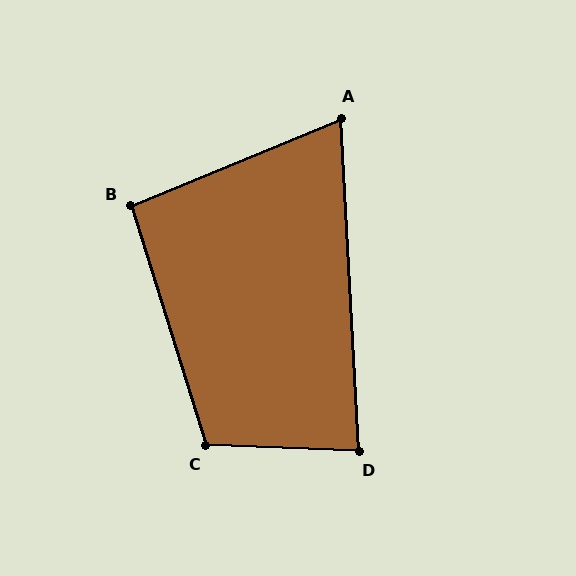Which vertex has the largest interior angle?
C, at approximately 109 degrees.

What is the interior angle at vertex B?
Approximately 95 degrees (obtuse).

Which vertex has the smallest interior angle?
A, at approximately 71 degrees.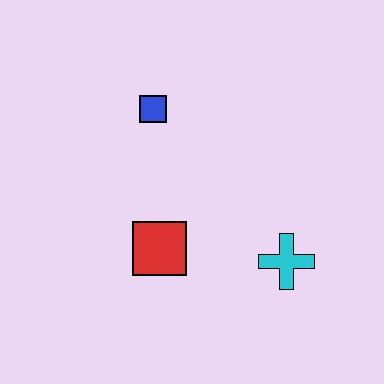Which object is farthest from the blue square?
The cyan cross is farthest from the blue square.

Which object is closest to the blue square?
The red square is closest to the blue square.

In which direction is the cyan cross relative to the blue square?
The cyan cross is below the blue square.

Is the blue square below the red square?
No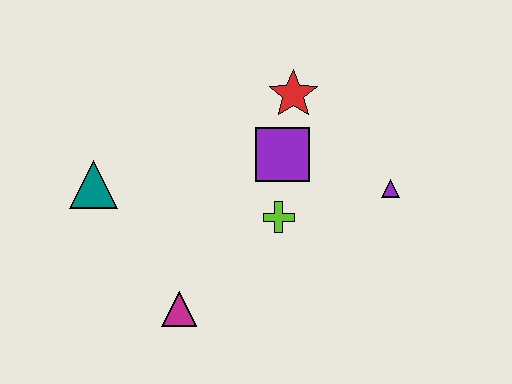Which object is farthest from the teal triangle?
The purple triangle is farthest from the teal triangle.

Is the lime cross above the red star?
No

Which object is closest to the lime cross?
The purple square is closest to the lime cross.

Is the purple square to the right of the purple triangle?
No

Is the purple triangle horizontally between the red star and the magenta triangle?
No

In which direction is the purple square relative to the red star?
The purple square is below the red star.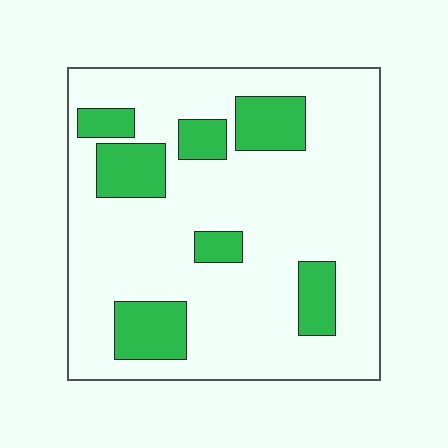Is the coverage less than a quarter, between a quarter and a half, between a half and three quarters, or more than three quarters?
Less than a quarter.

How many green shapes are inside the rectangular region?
7.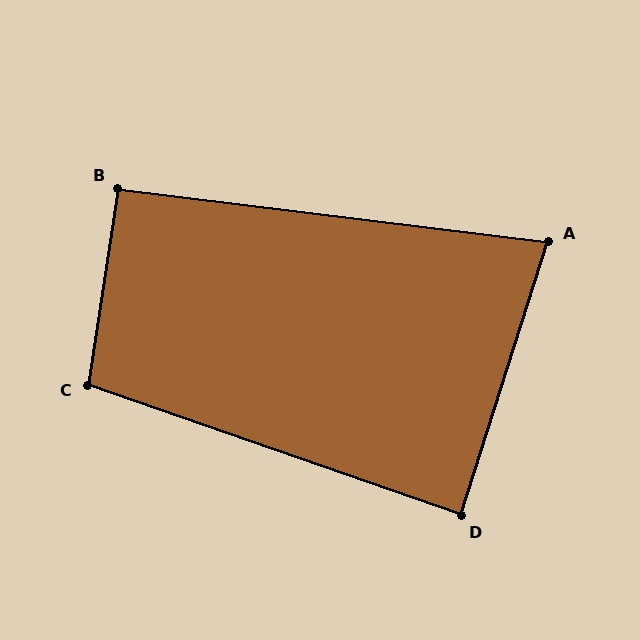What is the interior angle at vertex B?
Approximately 92 degrees (approximately right).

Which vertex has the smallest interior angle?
A, at approximately 80 degrees.